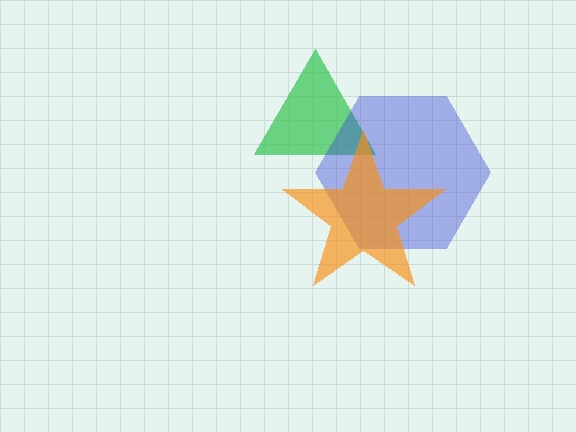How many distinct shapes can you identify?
There are 3 distinct shapes: a green triangle, a blue hexagon, an orange star.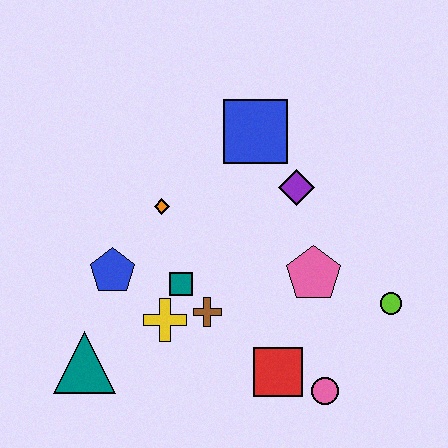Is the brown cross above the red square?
Yes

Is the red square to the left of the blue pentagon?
No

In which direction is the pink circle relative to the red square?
The pink circle is to the right of the red square.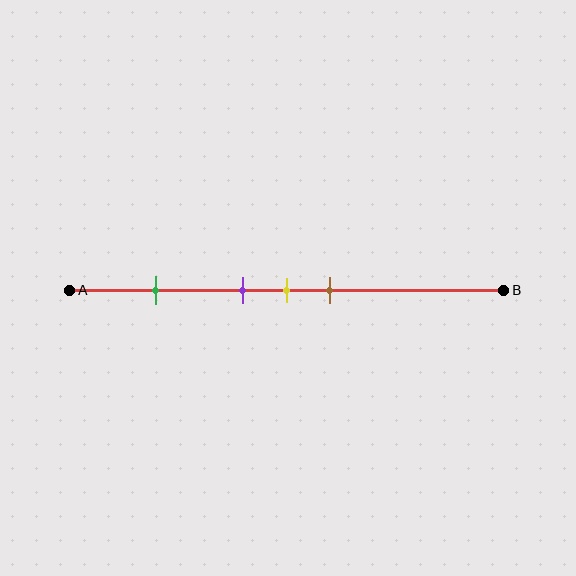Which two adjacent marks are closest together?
The purple and yellow marks are the closest adjacent pair.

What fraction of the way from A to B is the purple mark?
The purple mark is approximately 40% (0.4) of the way from A to B.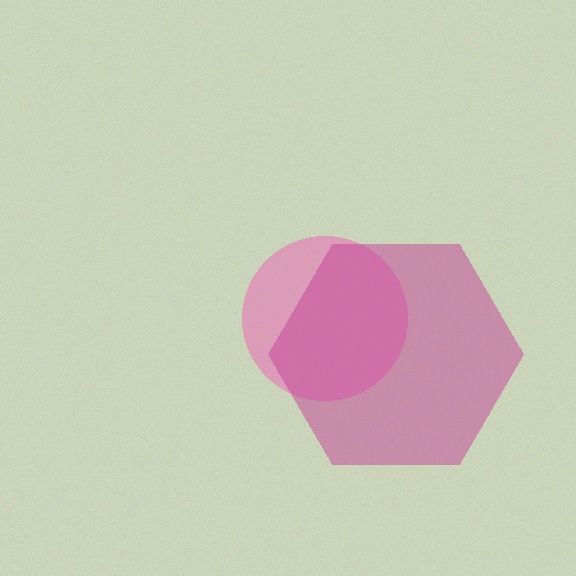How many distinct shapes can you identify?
There are 2 distinct shapes: a pink circle, a magenta hexagon.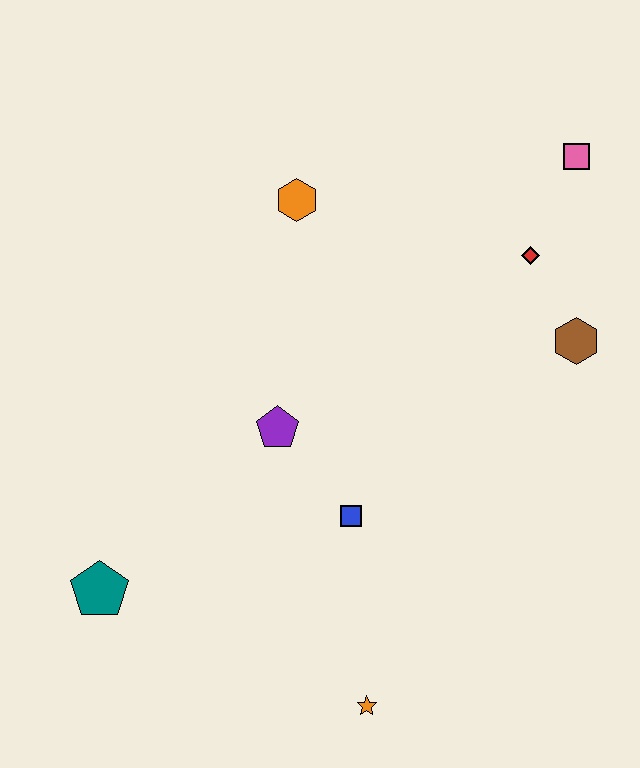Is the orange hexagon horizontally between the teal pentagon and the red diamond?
Yes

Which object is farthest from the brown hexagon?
The teal pentagon is farthest from the brown hexagon.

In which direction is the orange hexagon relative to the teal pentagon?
The orange hexagon is above the teal pentagon.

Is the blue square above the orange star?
Yes